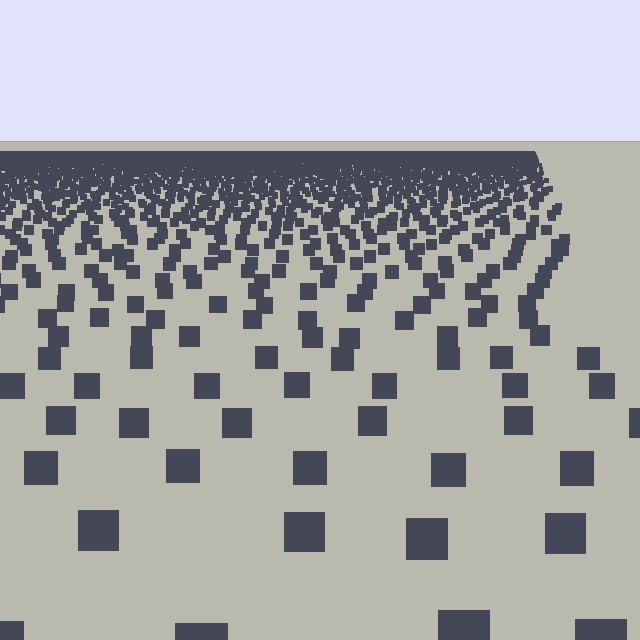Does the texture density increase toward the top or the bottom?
Density increases toward the top.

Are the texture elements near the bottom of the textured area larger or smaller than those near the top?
Larger. Near the bottom, elements are closer to the viewer and appear at a bigger on-screen size.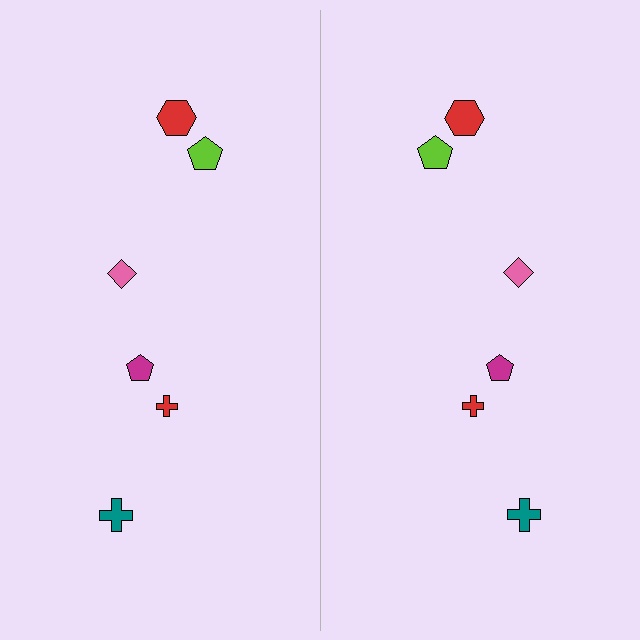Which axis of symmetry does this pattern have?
The pattern has a vertical axis of symmetry running through the center of the image.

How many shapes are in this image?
There are 12 shapes in this image.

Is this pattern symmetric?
Yes, this pattern has bilateral (reflection) symmetry.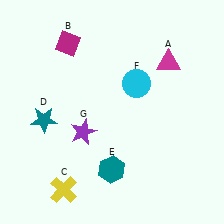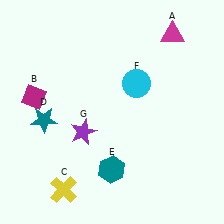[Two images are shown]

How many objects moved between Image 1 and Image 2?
2 objects moved between the two images.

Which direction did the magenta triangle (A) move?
The magenta triangle (A) moved up.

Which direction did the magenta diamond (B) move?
The magenta diamond (B) moved down.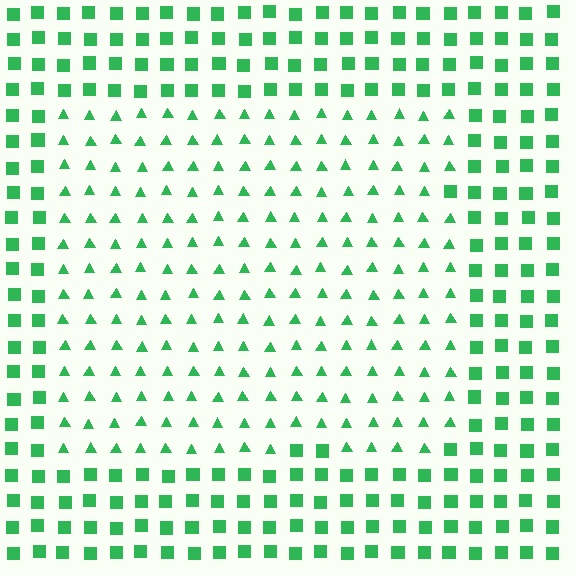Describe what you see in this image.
The image is filled with small green elements arranged in a uniform grid. A rectangle-shaped region contains triangles, while the surrounding area contains squares. The boundary is defined purely by the change in element shape.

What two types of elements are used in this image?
The image uses triangles inside the rectangle region and squares outside it.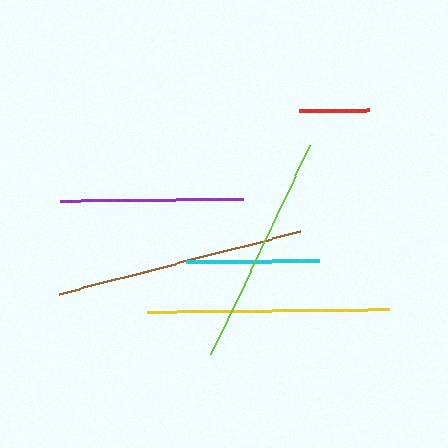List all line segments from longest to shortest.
From longest to shortest: brown, yellow, lime, purple, cyan, red.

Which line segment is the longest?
The brown line is the longest at approximately 250 pixels.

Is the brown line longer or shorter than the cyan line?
The brown line is longer than the cyan line.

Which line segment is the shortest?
The red line is the shortest at approximately 70 pixels.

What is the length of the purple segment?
The purple segment is approximately 183 pixels long.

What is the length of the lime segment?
The lime segment is approximately 231 pixels long.